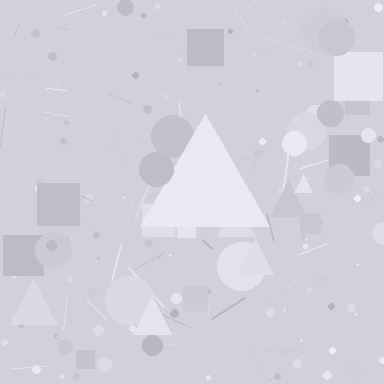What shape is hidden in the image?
A triangle is hidden in the image.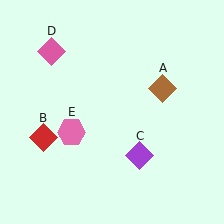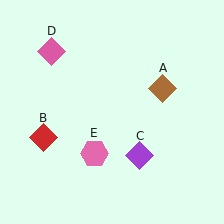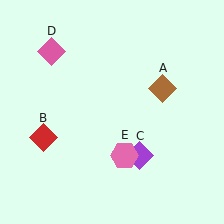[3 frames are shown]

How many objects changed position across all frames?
1 object changed position: pink hexagon (object E).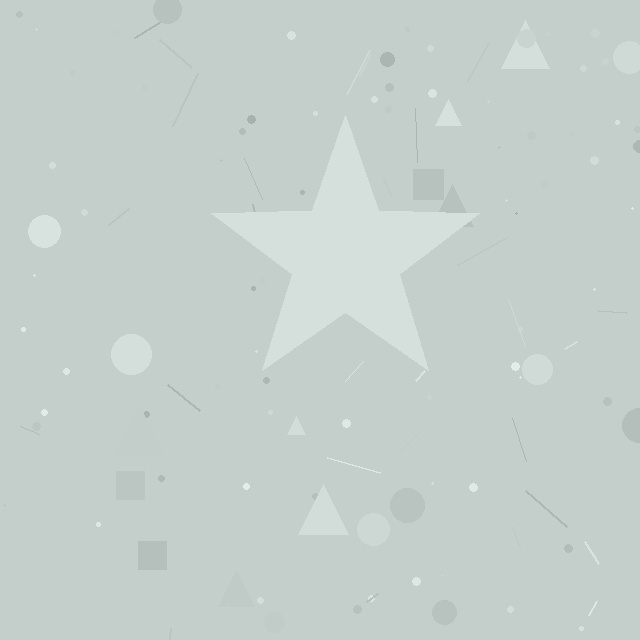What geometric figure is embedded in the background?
A star is embedded in the background.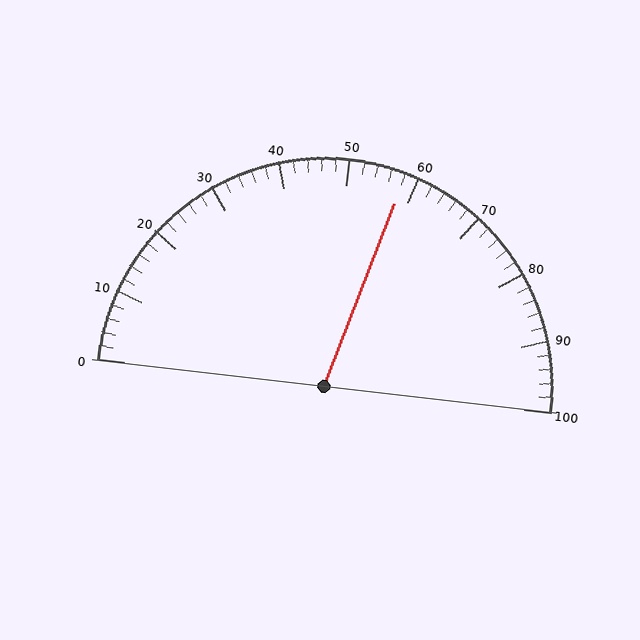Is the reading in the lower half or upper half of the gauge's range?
The reading is in the upper half of the range (0 to 100).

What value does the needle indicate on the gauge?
The needle indicates approximately 58.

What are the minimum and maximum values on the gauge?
The gauge ranges from 0 to 100.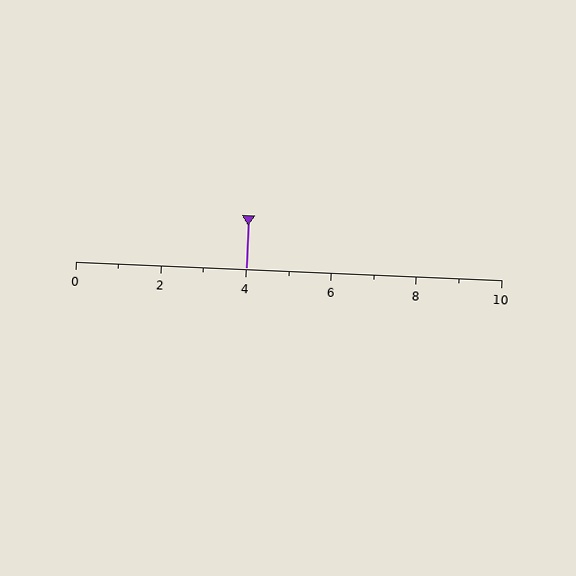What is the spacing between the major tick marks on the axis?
The major ticks are spaced 2 apart.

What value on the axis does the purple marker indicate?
The marker indicates approximately 4.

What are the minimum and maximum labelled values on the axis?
The axis runs from 0 to 10.